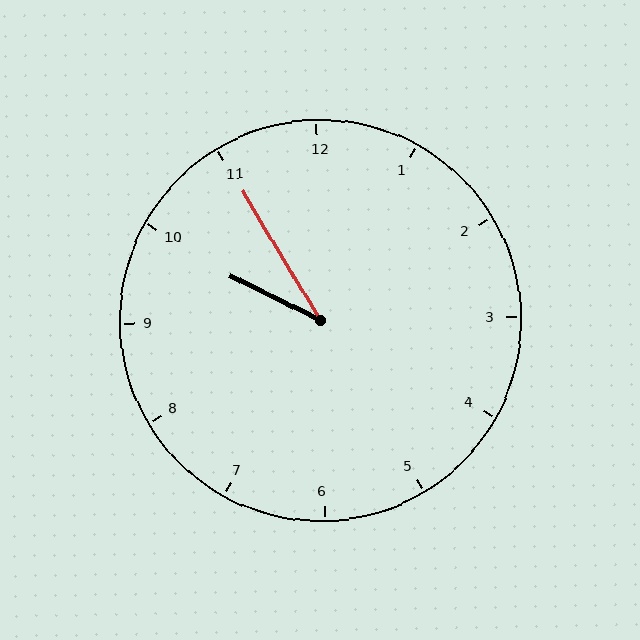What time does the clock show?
9:55.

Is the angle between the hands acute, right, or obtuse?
It is acute.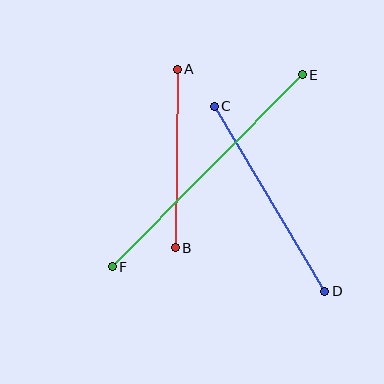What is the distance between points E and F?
The distance is approximately 270 pixels.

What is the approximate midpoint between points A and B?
The midpoint is at approximately (176, 158) pixels.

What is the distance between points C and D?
The distance is approximately 215 pixels.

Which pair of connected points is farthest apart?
Points E and F are farthest apart.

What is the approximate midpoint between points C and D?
The midpoint is at approximately (269, 199) pixels.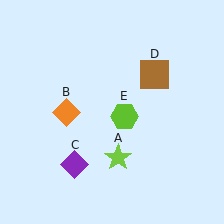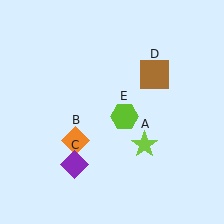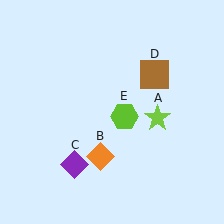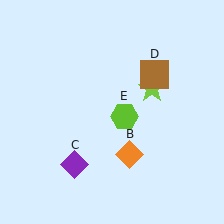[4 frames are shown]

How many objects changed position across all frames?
2 objects changed position: lime star (object A), orange diamond (object B).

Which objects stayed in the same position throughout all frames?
Purple diamond (object C) and brown square (object D) and lime hexagon (object E) remained stationary.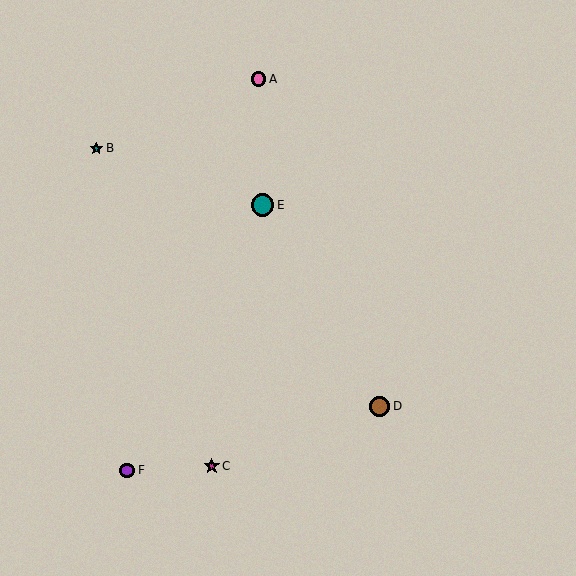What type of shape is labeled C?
Shape C is a magenta star.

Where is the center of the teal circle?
The center of the teal circle is at (263, 205).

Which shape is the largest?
The teal circle (labeled E) is the largest.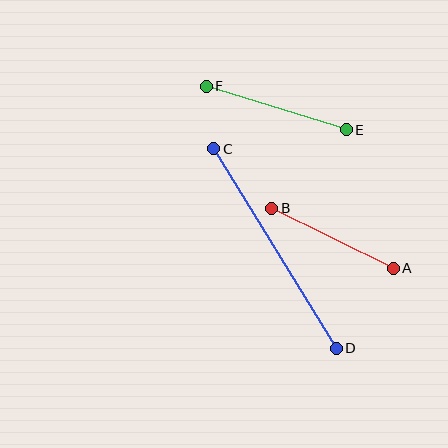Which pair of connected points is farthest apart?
Points C and D are farthest apart.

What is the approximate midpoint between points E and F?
The midpoint is at approximately (276, 108) pixels.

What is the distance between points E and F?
The distance is approximately 146 pixels.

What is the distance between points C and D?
The distance is approximately 234 pixels.